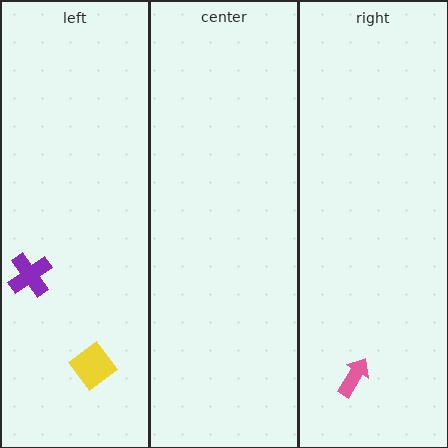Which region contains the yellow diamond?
The left region.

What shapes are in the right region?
The pink arrow.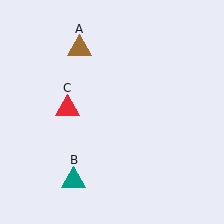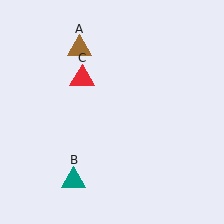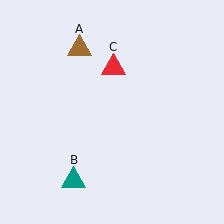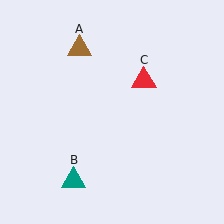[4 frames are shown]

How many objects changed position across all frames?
1 object changed position: red triangle (object C).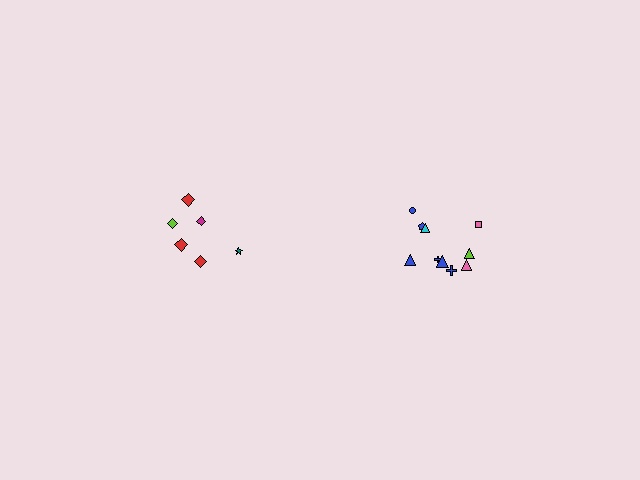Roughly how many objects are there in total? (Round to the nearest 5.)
Roughly 15 objects in total.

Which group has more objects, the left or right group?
The right group.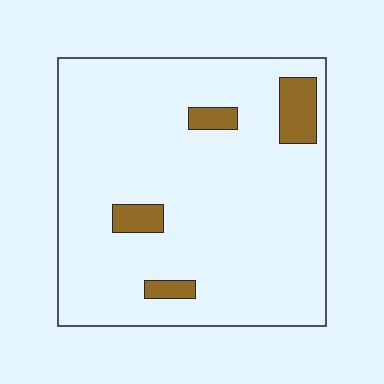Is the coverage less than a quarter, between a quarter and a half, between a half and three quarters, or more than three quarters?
Less than a quarter.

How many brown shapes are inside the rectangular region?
4.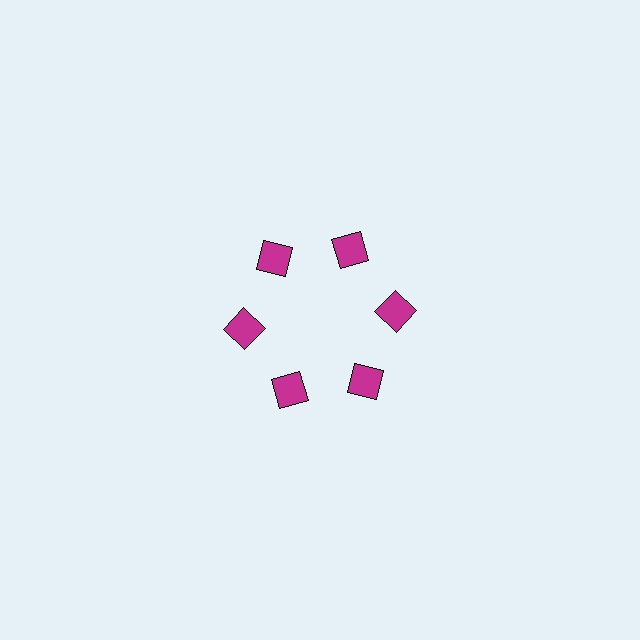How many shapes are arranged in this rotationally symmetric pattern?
There are 6 shapes, arranged in 6 groups of 1.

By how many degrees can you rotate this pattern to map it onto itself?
The pattern maps onto itself every 60 degrees of rotation.